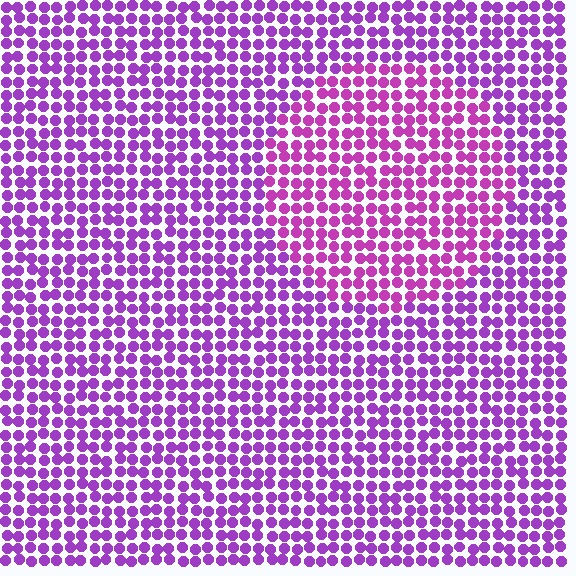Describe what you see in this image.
The image is filled with small purple elements in a uniform arrangement. A circle-shaped region is visible where the elements are tinted to a slightly different hue, forming a subtle color boundary.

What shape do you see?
I see a circle.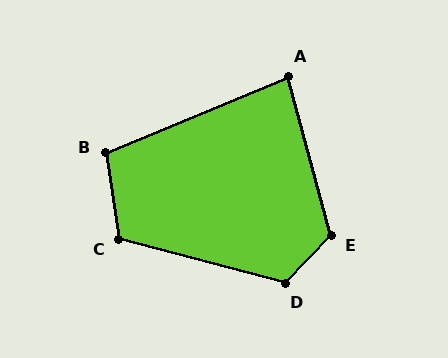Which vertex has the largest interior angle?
E, at approximately 121 degrees.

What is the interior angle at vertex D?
Approximately 119 degrees (obtuse).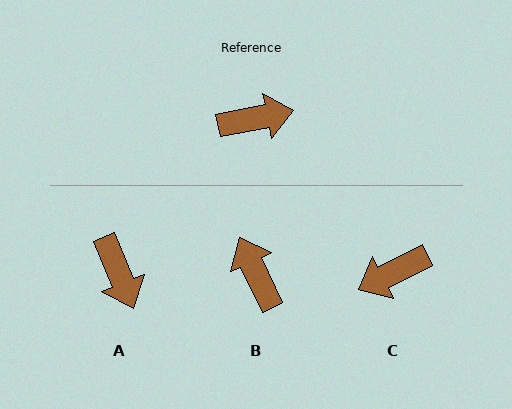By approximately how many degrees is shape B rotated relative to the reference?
Approximately 104 degrees counter-clockwise.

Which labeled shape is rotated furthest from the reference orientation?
C, about 165 degrees away.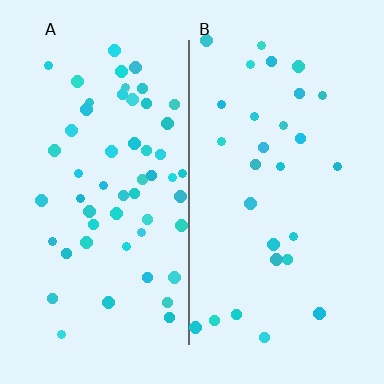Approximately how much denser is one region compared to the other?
Approximately 1.9× — region A over region B.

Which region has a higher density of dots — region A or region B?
A (the left).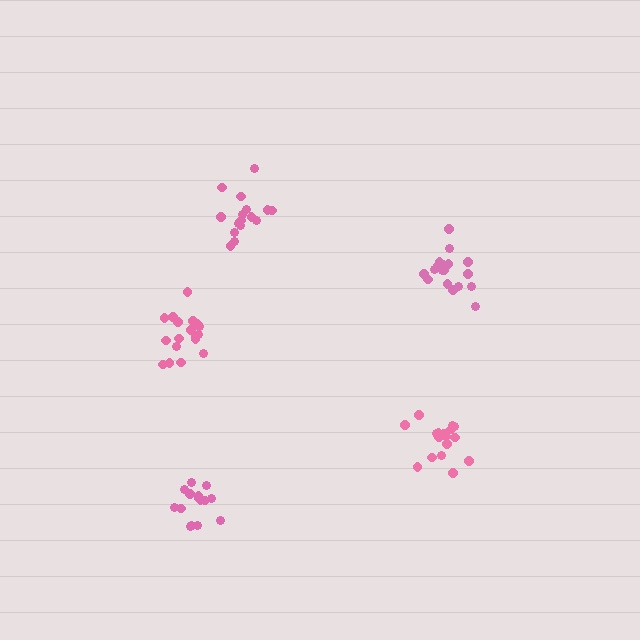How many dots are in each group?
Group 1: 17 dots, Group 2: 18 dots, Group 3: 18 dots, Group 4: 15 dots, Group 5: 16 dots (84 total).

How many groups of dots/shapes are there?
There are 5 groups.